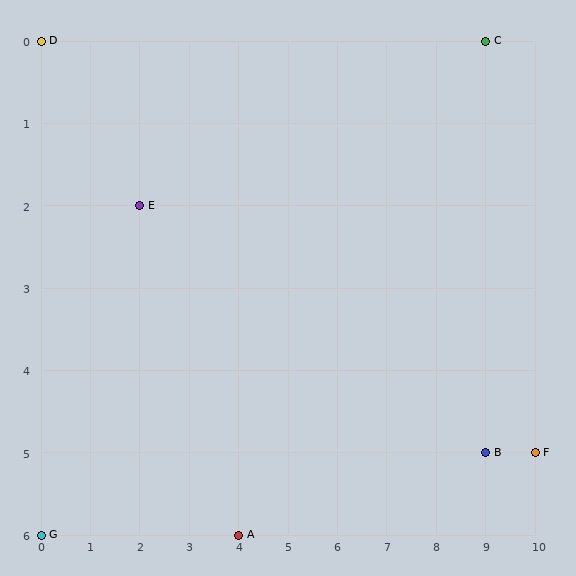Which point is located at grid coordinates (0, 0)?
Point D is at (0, 0).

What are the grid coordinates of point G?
Point G is at grid coordinates (0, 6).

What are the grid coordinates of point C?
Point C is at grid coordinates (9, 0).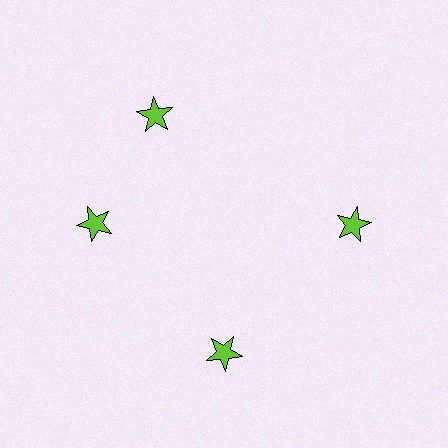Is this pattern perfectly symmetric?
No. The 4 lime stars are arranged in a ring, but one element near the 12 o'clock position is rotated out of alignment along the ring, breaking the 4-fold rotational symmetry.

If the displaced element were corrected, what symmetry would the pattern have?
It would have 4-fold rotational symmetry — the pattern would map onto itself every 90 degrees.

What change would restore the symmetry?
The symmetry would be restored by rotating it back into even spacing with its neighbors so that all 4 stars sit at equal angles and equal distance from the center.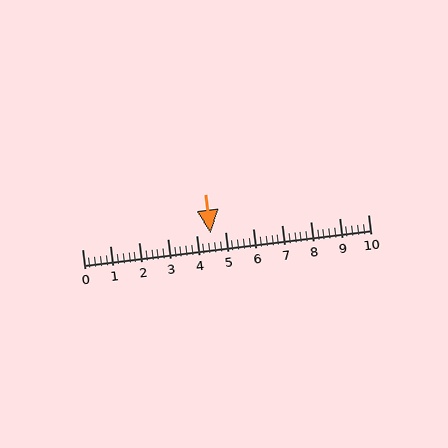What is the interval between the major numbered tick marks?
The major tick marks are spaced 1 units apart.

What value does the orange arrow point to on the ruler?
The orange arrow points to approximately 4.5.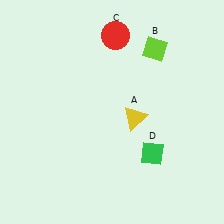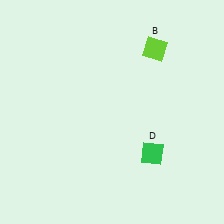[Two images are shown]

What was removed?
The yellow triangle (A), the red circle (C) were removed in Image 2.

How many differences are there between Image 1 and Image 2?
There are 2 differences between the two images.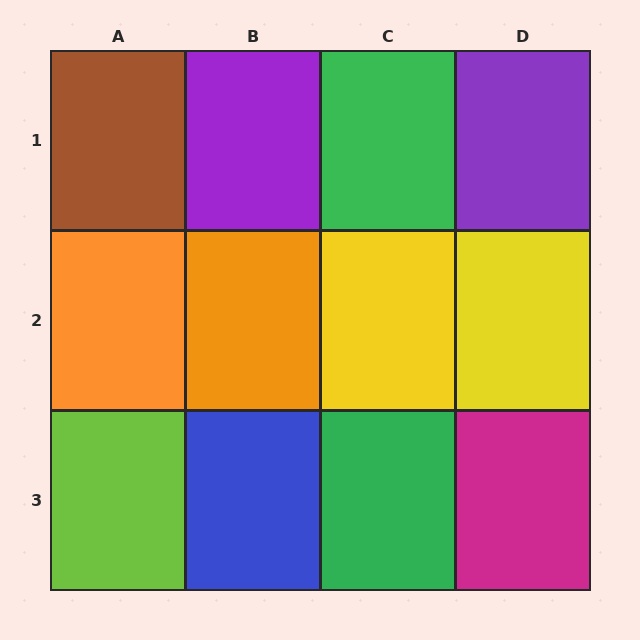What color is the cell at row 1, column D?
Purple.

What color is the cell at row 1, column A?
Brown.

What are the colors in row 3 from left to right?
Lime, blue, green, magenta.